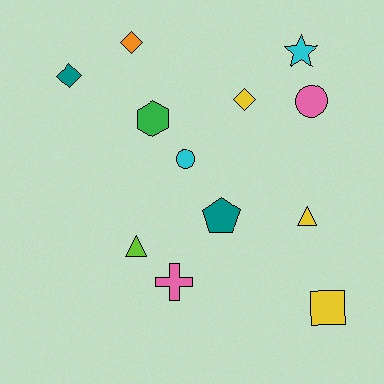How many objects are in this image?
There are 12 objects.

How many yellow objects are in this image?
There are 3 yellow objects.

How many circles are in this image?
There are 2 circles.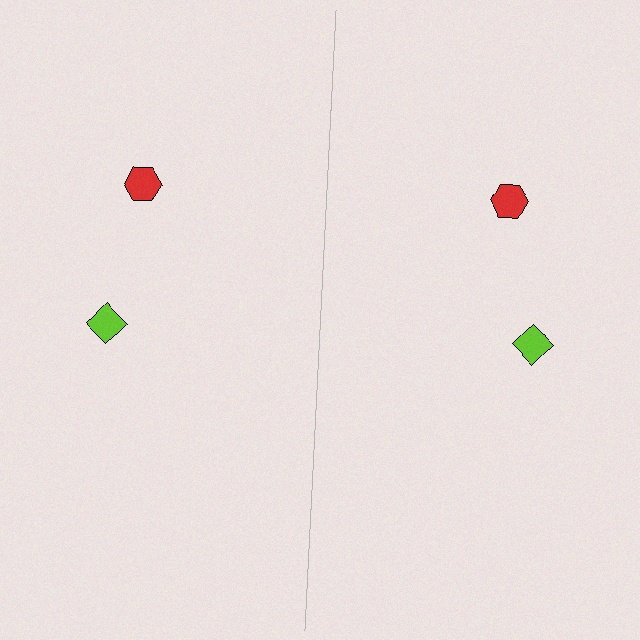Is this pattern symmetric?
Yes, this pattern has bilateral (reflection) symmetry.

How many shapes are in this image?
There are 4 shapes in this image.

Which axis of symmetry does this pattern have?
The pattern has a vertical axis of symmetry running through the center of the image.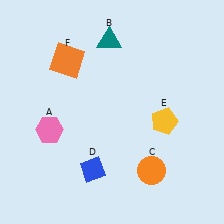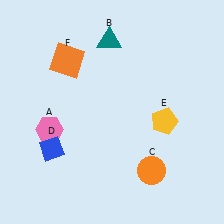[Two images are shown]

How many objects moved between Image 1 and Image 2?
1 object moved between the two images.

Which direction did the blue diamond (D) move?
The blue diamond (D) moved left.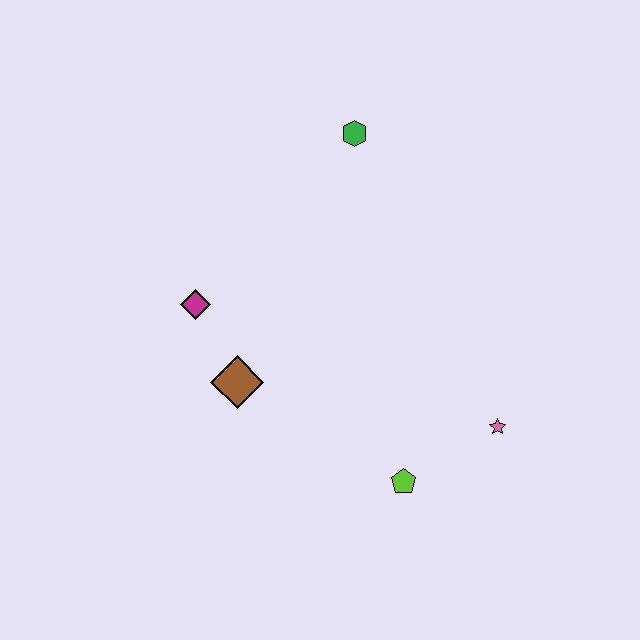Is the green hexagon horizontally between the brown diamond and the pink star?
Yes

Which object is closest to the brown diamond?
The magenta diamond is closest to the brown diamond.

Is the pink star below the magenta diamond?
Yes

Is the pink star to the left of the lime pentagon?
No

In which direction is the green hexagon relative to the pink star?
The green hexagon is above the pink star.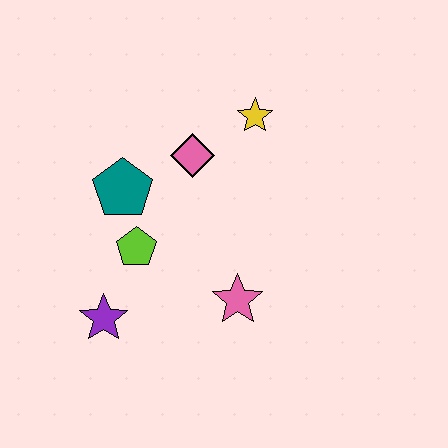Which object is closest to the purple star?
The lime pentagon is closest to the purple star.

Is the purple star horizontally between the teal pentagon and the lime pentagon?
No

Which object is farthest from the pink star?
The yellow star is farthest from the pink star.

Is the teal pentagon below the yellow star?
Yes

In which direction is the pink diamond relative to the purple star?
The pink diamond is above the purple star.